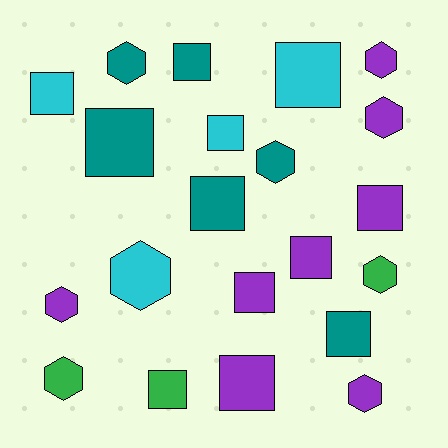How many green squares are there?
There is 1 green square.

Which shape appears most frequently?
Square, with 12 objects.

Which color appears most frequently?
Purple, with 8 objects.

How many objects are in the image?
There are 21 objects.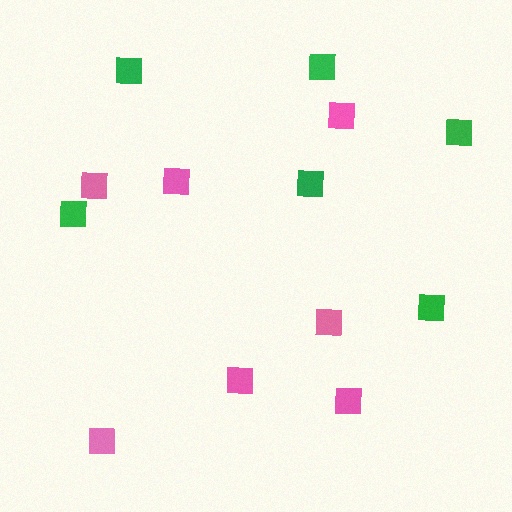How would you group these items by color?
There are 2 groups: one group of pink squares (7) and one group of green squares (6).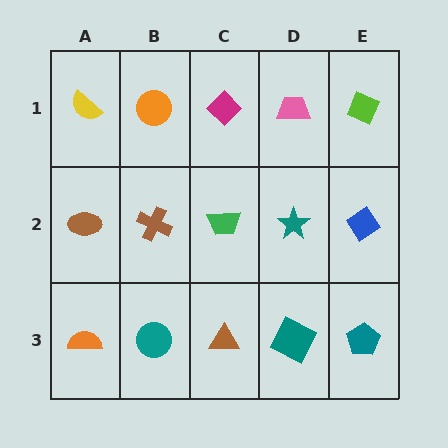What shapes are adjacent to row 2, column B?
An orange circle (row 1, column B), a teal circle (row 3, column B), a brown ellipse (row 2, column A), a green trapezoid (row 2, column C).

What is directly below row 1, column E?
A blue diamond.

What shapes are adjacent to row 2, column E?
A lime diamond (row 1, column E), a teal pentagon (row 3, column E), a teal star (row 2, column D).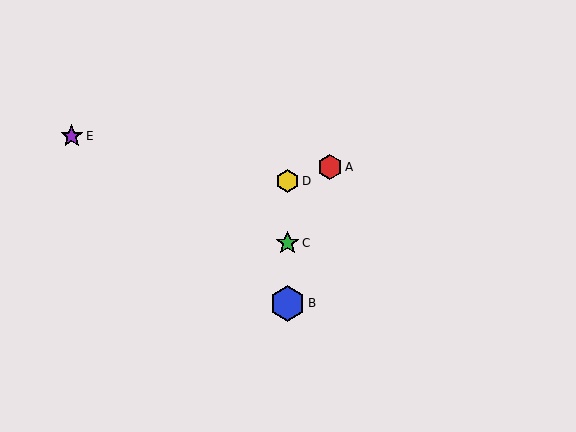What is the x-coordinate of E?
Object E is at x≈72.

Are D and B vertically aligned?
Yes, both are at x≈287.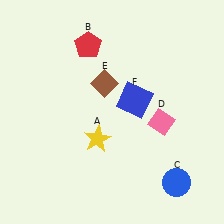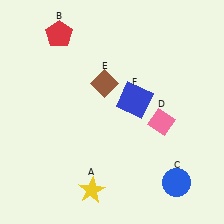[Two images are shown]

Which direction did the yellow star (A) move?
The yellow star (A) moved down.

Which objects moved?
The objects that moved are: the yellow star (A), the red pentagon (B).